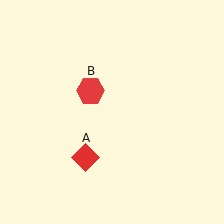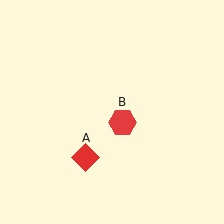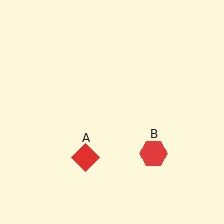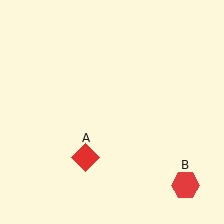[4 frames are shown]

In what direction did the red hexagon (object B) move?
The red hexagon (object B) moved down and to the right.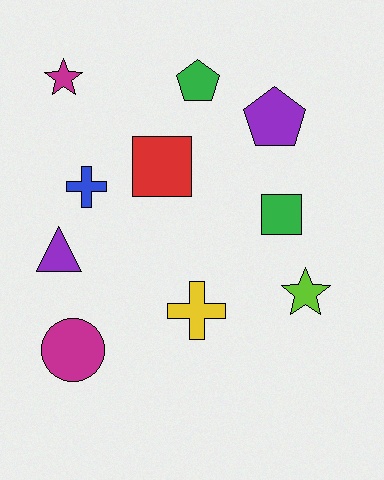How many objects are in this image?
There are 10 objects.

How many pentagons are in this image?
There are 2 pentagons.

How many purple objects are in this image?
There are 2 purple objects.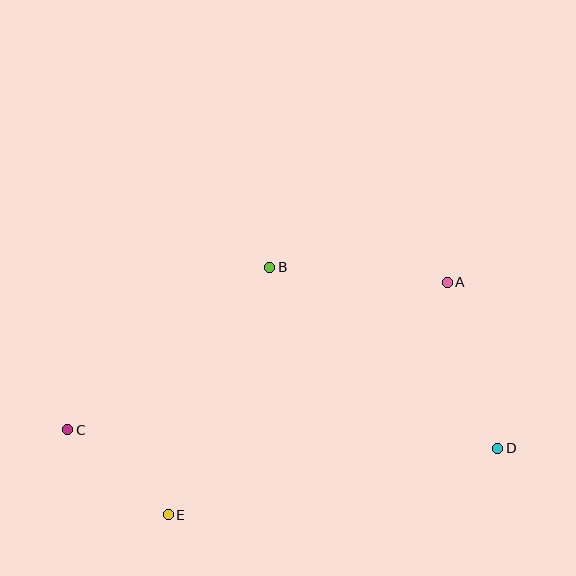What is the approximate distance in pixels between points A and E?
The distance between A and E is approximately 363 pixels.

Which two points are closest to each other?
Points C and E are closest to each other.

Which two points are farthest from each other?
Points C and D are farthest from each other.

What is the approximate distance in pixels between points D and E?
The distance between D and E is approximately 336 pixels.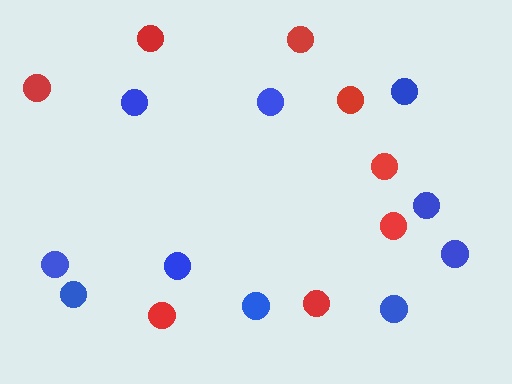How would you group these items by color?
There are 2 groups: one group of blue circles (10) and one group of red circles (8).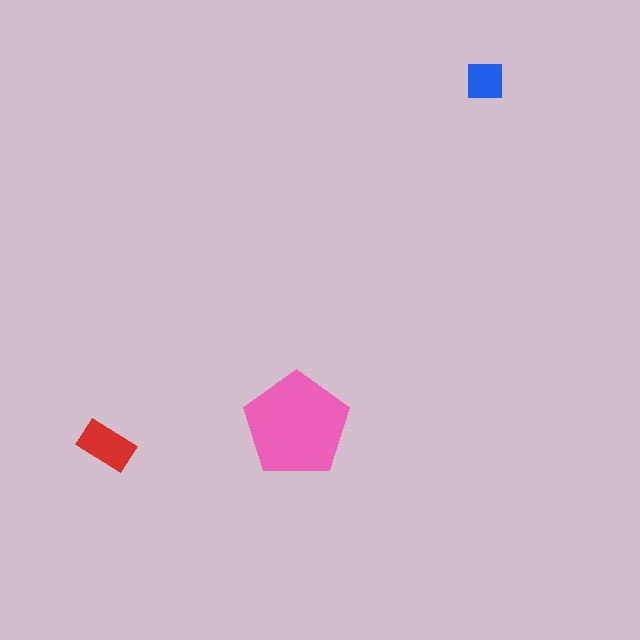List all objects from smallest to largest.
The blue square, the red rectangle, the pink pentagon.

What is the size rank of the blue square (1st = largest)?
3rd.